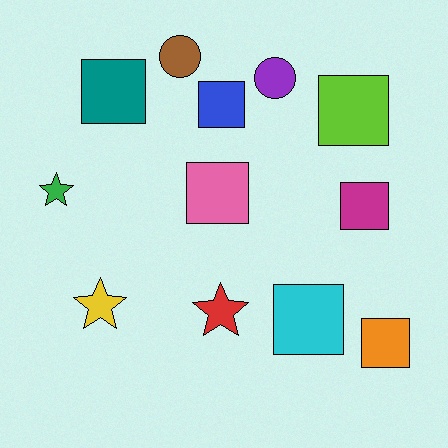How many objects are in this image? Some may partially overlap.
There are 12 objects.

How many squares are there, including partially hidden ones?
There are 7 squares.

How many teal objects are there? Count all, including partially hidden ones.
There is 1 teal object.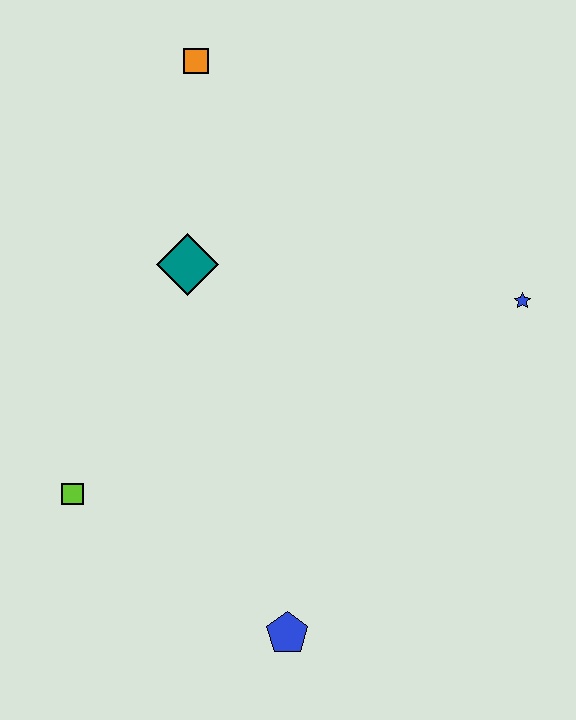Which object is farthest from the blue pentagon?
The orange square is farthest from the blue pentagon.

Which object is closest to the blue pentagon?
The lime square is closest to the blue pentagon.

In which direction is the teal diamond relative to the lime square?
The teal diamond is above the lime square.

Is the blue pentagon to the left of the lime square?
No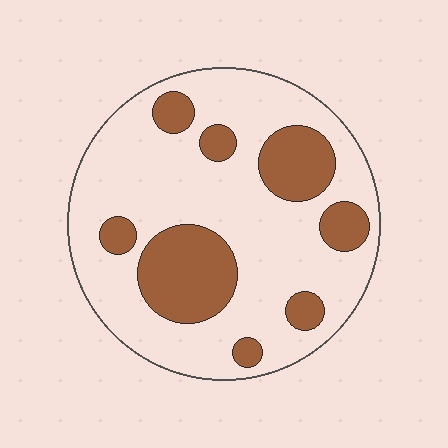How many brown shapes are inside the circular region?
8.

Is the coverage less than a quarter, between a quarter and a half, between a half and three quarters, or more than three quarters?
Between a quarter and a half.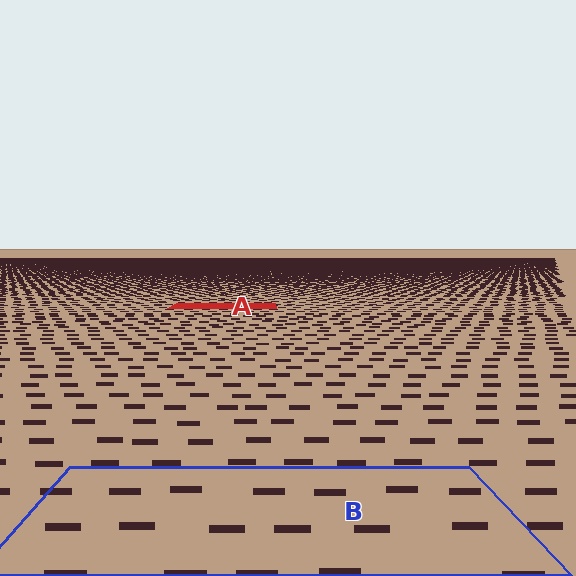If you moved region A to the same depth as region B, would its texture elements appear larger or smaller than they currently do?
They would appear larger. At a closer depth, the same texture elements are projected at a bigger on-screen size.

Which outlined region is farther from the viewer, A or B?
Region A is farther from the viewer — the texture elements inside it appear smaller and more densely packed.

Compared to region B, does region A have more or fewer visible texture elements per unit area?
Region A has more texture elements per unit area — they are packed more densely because it is farther away.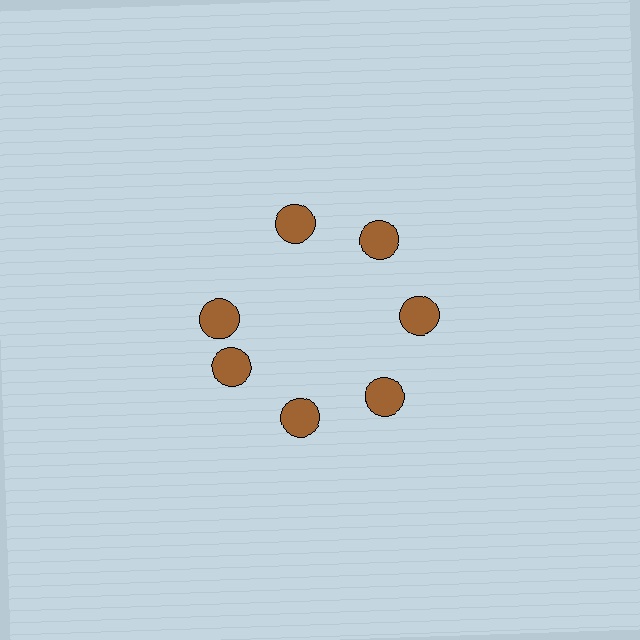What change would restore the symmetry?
The symmetry would be restored by rotating it back into even spacing with its neighbors so that all 7 circles sit at equal angles and equal distance from the center.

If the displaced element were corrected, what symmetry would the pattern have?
It would have 7-fold rotational symmetry — the pattern would map onto itself every 51 degrees.